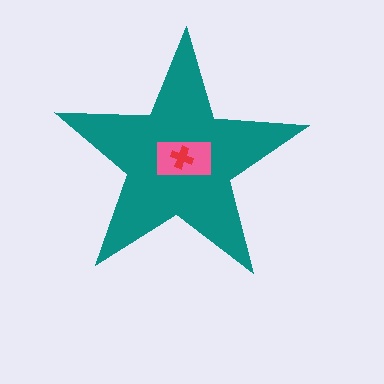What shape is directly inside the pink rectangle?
The red cross.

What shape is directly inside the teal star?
The pink rectangle.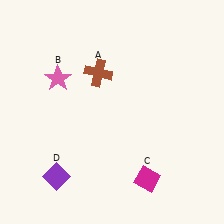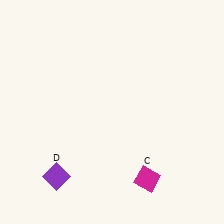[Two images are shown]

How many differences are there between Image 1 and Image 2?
There are 2 differences between the two images.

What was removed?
The brown cross (A), the pink star (B) were removed in Image 2.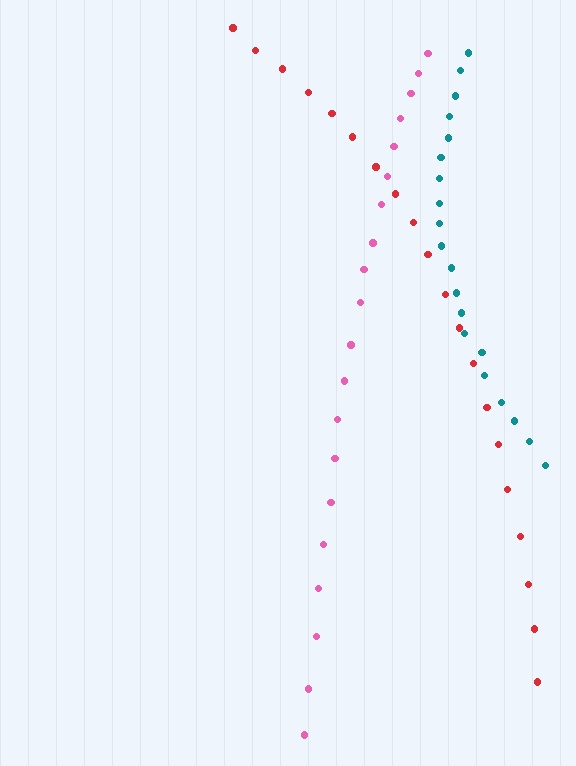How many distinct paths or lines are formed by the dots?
There are 3 distinct paths.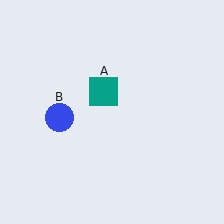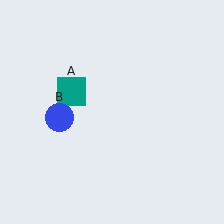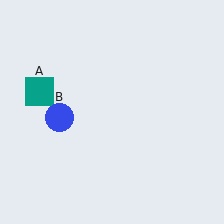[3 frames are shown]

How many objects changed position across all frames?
1 object changed position: teal square (object A).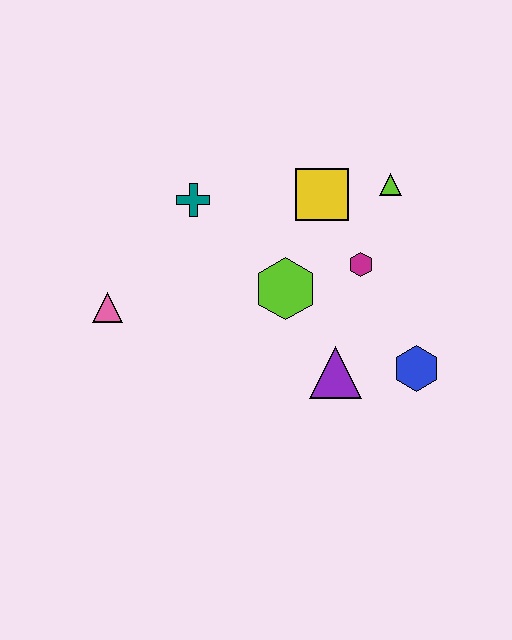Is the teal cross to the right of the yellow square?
No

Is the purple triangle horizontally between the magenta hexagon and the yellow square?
Yes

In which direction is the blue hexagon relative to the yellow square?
The blue hexagon is below the yellow square.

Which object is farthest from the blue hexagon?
The pink triangle is farthest from the blue hexagon.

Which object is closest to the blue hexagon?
The purple triangle is closest to the blue hexagon.